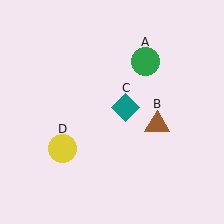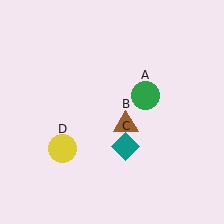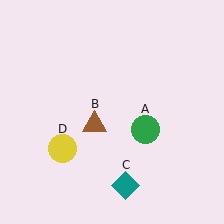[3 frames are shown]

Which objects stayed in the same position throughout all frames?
Yellow circle (object D) remained stationary.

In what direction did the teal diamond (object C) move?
The teal diamond (object C) moved down.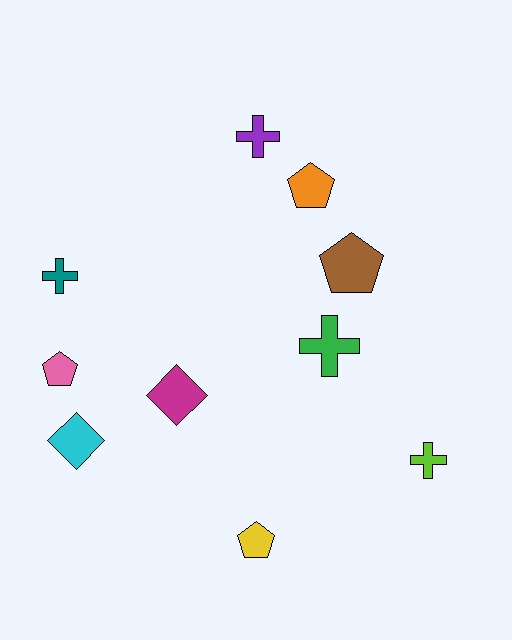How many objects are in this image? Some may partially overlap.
There are 10 objects.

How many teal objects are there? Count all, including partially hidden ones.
There is 1 teal object.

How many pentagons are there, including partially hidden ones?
There are 4 pentagons.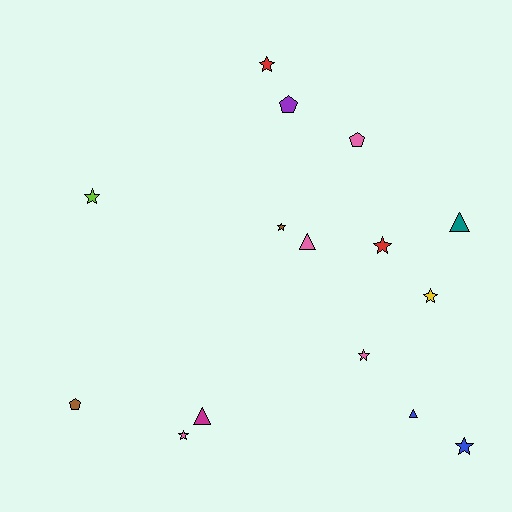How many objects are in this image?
There are 15 objects.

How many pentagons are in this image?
There are 3 pentagons.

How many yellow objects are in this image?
There is 1 yellow object.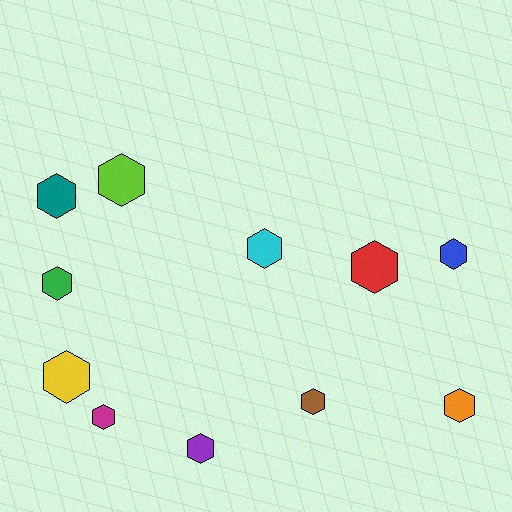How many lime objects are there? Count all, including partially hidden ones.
There is 1 lime object.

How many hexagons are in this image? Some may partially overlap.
There are 11 hexagons.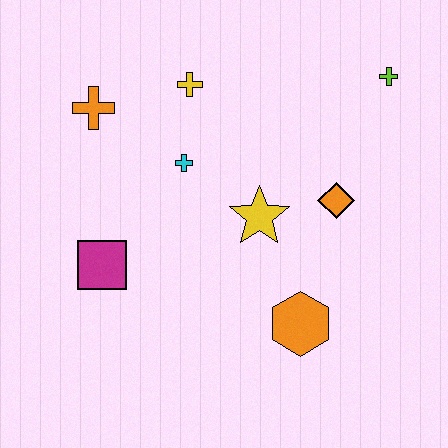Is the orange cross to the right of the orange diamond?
No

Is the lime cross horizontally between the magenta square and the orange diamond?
No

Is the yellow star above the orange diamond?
No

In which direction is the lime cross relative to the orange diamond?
The lime cross is above the orange diamond.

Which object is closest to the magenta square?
The cyan cross is closest to the magenta square.